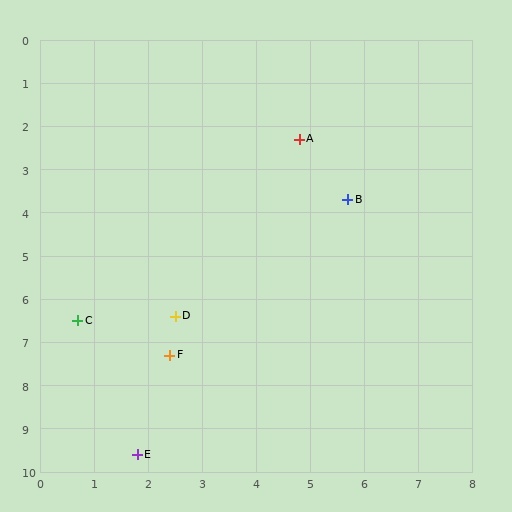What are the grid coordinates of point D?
Point D is at approximately (2.5, 6.4).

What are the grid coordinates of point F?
Point F is at approximately (2.4, 7.3).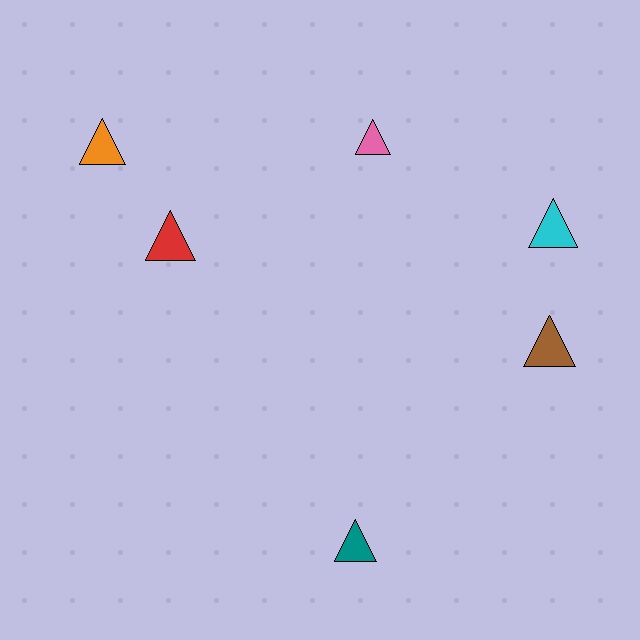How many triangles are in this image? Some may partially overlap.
There are 6 triangles.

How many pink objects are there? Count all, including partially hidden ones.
There is 1 pink object.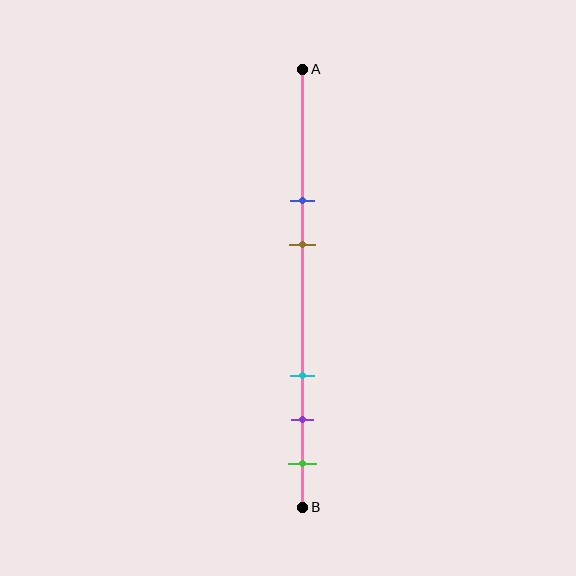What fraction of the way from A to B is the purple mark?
The purple mark is approximately 80% (0.8) of the way from A to B.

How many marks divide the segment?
There are 5 marks dividing the segment.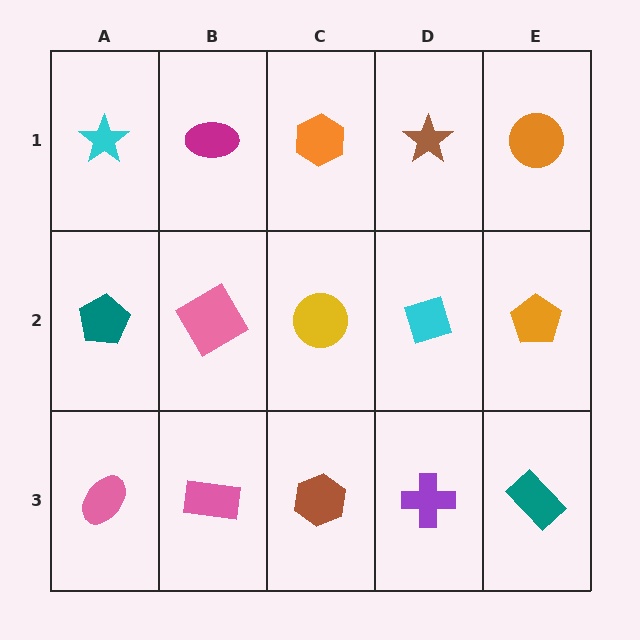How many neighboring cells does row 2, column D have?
4.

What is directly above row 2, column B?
A magenta ellipse.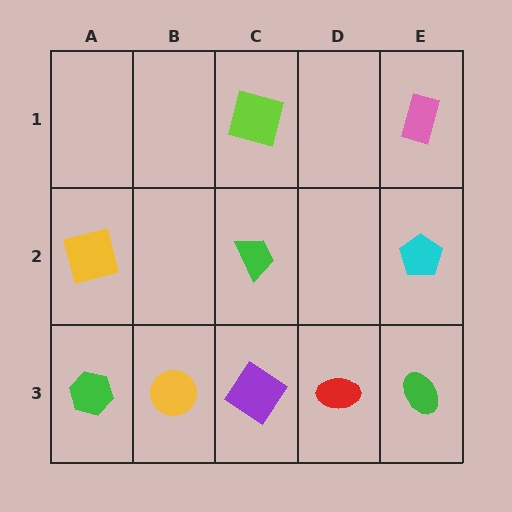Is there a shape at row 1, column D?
No, that cell is empty.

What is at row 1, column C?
A lime square.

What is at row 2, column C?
A green trapezoid.